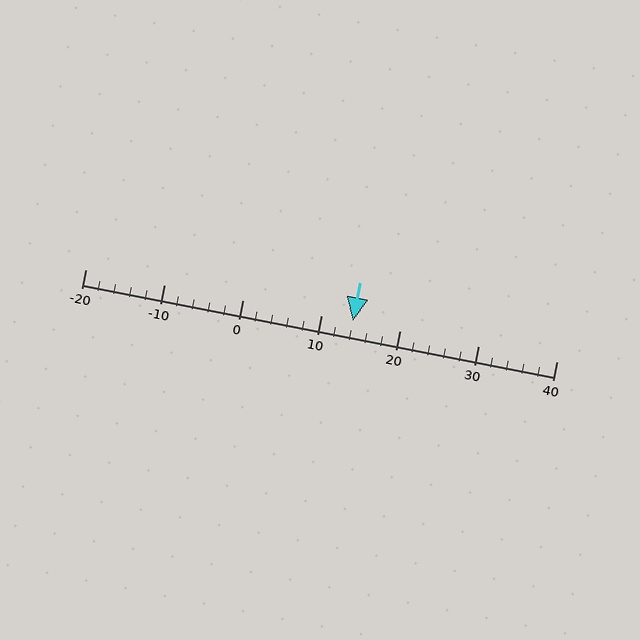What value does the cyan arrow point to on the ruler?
The cyan arrow points to approximately 14.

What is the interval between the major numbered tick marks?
The major tick marks are spaced 10 units apart.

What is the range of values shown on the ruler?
The ruler shows values from -20 to 40.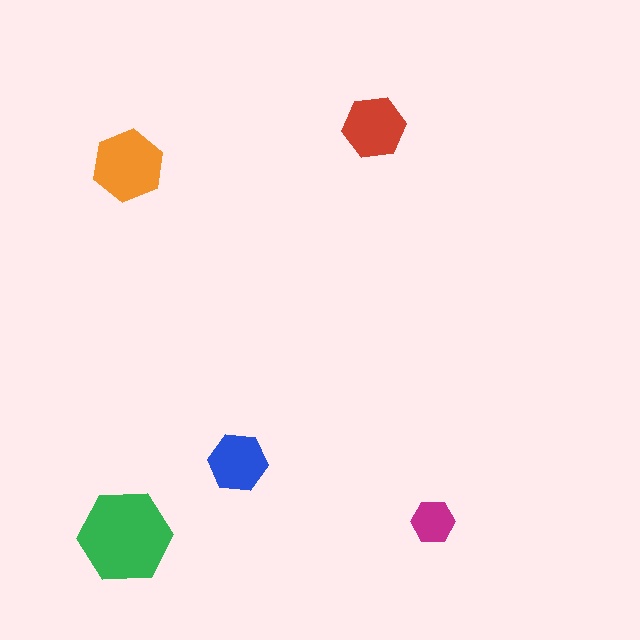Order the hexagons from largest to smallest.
the green one, the orange one, the red one, the blue one, the magenta one.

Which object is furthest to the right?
The magenta hexagon is rightmost.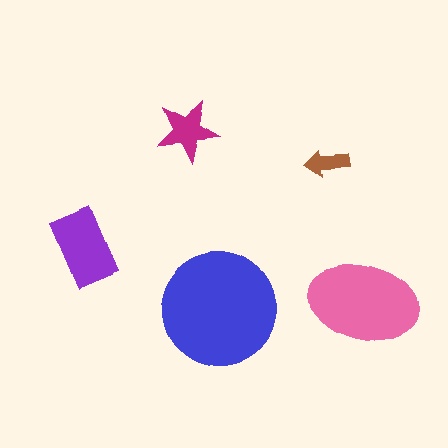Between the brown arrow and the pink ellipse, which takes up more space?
The pink ellipse.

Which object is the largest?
The blue circle.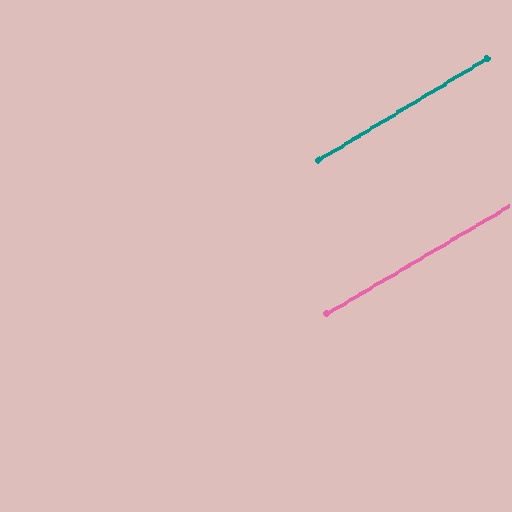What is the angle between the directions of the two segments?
Approximately 0 degrees.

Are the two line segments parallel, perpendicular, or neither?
Parallel — their directions differ by only 0.5°.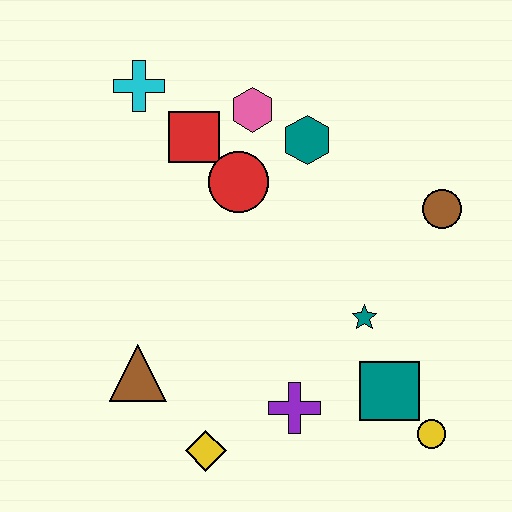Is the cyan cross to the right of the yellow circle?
No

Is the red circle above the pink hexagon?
No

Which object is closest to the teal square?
The yellow circle is closest to the teal square.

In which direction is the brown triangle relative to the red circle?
The brown triangle is below the red circle.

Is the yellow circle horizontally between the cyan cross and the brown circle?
Yes